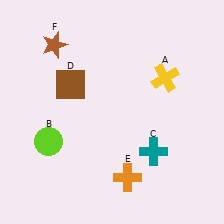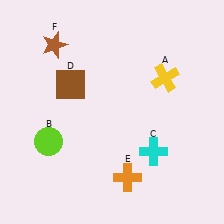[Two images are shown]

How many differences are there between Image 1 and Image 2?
There is 1 difference between the two images.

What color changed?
The cross (C) changed from teal in Image 1 to cyan in Image 2.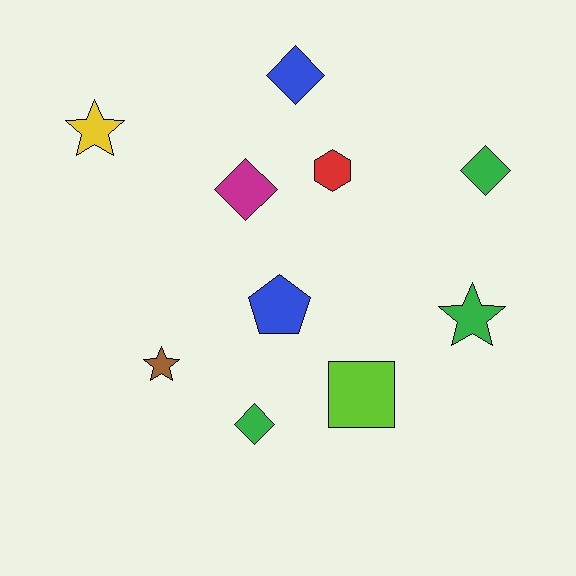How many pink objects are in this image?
There are no pink objects.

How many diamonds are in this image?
There are 4 diamonds.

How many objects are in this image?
There are 10 objects.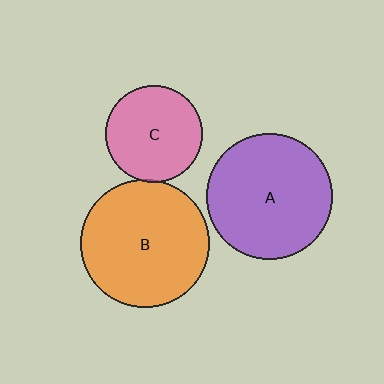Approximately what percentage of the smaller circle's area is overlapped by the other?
Approximately 5%.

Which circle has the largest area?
Circle B (orange).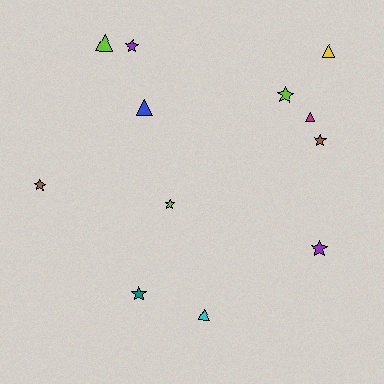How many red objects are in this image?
There are no red objects.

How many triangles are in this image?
There are 5 triangles.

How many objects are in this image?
There are 12 objects.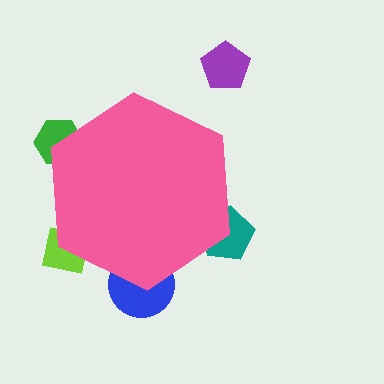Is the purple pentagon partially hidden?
No, the purple pentagon is fully visible.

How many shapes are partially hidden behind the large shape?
4 shapes are partially hidden.